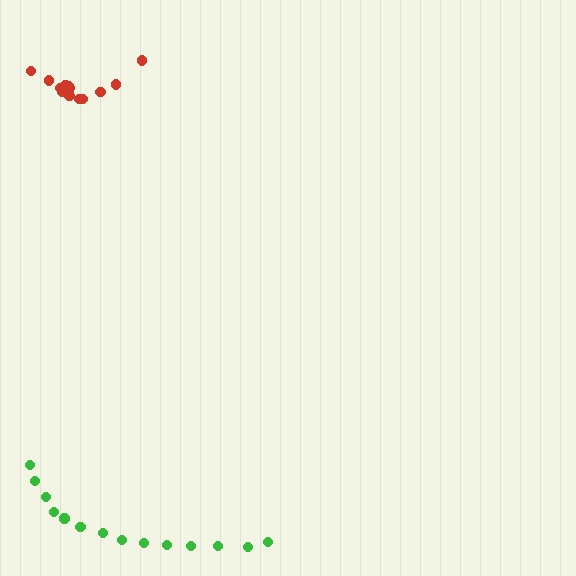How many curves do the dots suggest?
There are 2 distinct paths.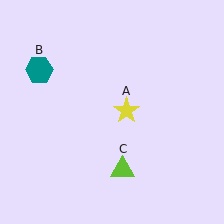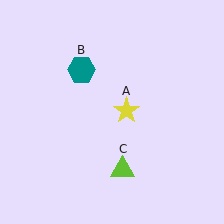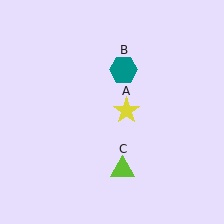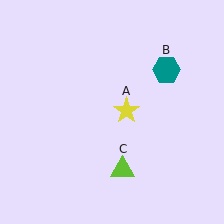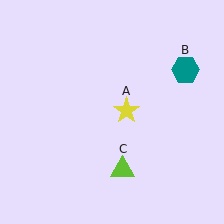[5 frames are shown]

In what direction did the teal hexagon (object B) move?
The teal hexagon (object B) moved right.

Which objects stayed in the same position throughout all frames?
Yellow star (object A) and lime triangle (object C) remained stationary.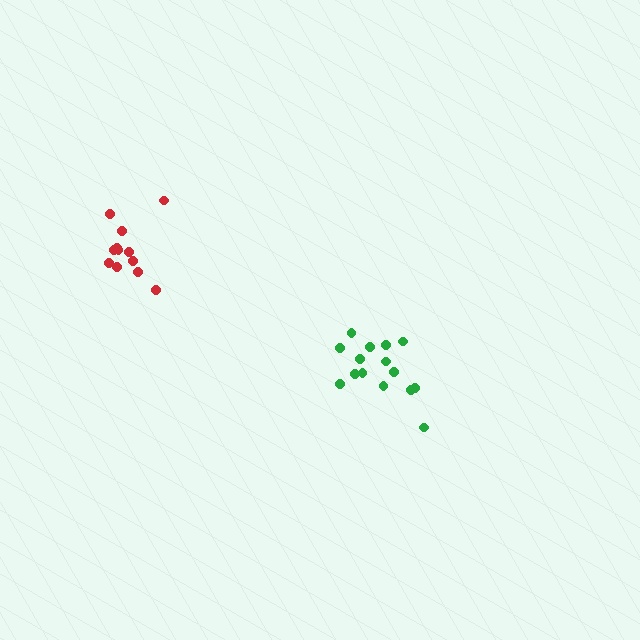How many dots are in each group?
Group 1: 15 dots, Group 2: 12 dots (27 total).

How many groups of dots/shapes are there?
There are 2 groups.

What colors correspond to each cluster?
The clusters are colored: green, red.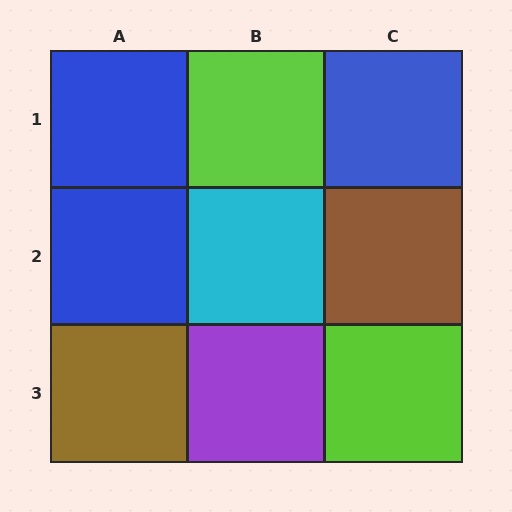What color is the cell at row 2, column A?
Blue.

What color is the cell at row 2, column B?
Cyan.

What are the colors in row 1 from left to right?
Blue, lime, blue.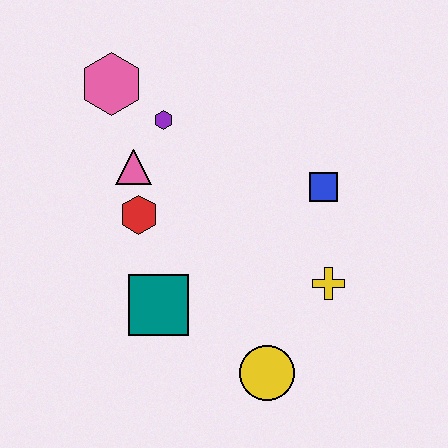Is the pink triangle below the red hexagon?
No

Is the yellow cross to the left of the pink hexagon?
No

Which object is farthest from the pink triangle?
The yellow circle is farthest from the pink triangle.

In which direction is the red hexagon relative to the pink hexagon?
The red hexagon is below the pink hexagon.